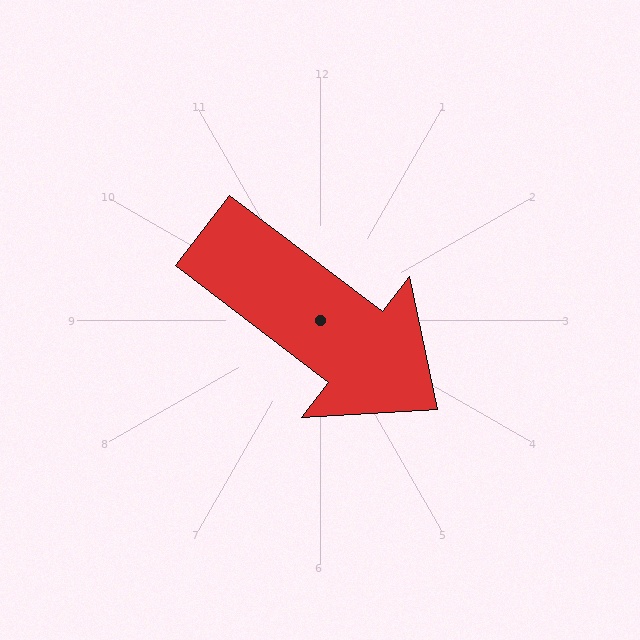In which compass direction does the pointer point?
Southeast.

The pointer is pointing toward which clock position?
Roughly 4 o'clock.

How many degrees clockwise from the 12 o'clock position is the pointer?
Approximately 127 degrees.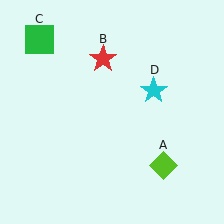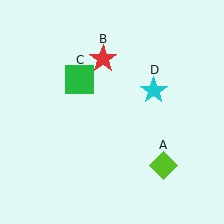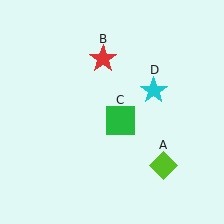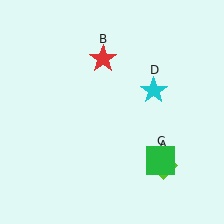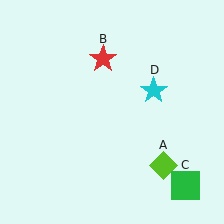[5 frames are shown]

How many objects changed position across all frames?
1 object changed position: green square (object C).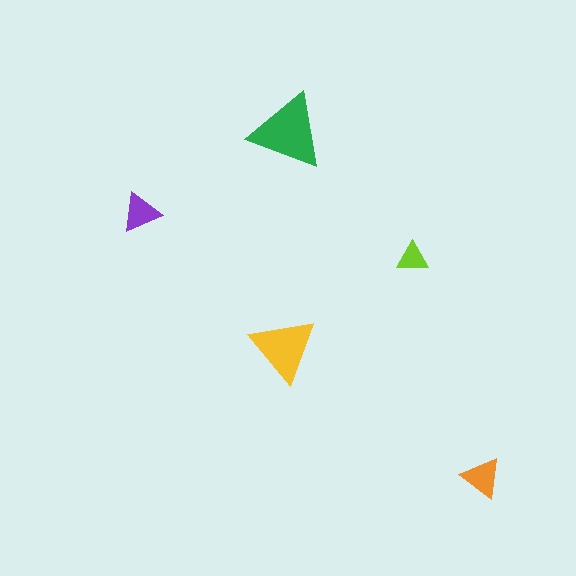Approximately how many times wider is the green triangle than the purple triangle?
About 2 times wider.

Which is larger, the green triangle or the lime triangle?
The green one.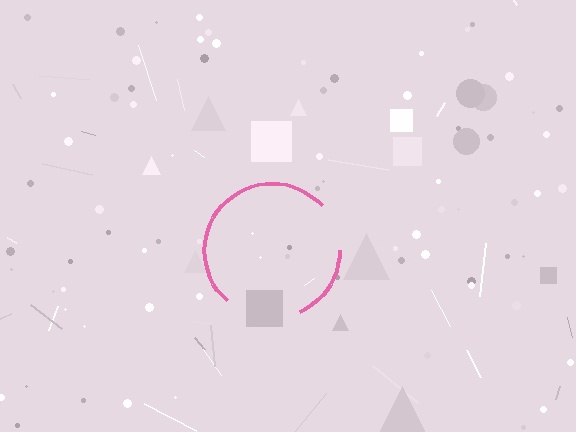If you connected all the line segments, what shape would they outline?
They would outline a circle.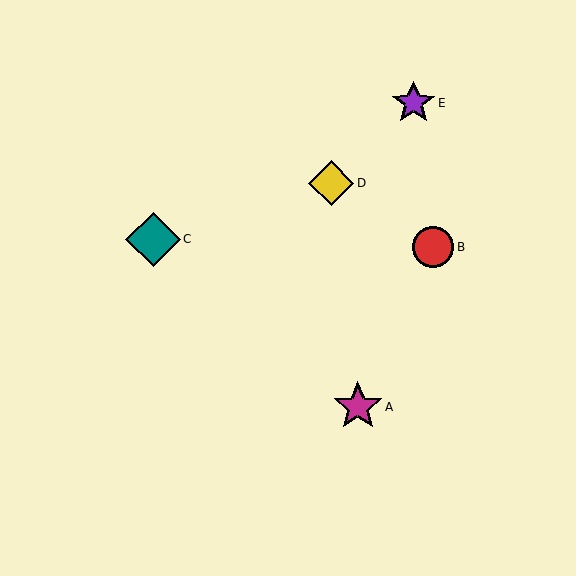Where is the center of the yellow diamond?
The center of the yellow diamond is at (331, 183).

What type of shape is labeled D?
Shape D is a yellow diamond.